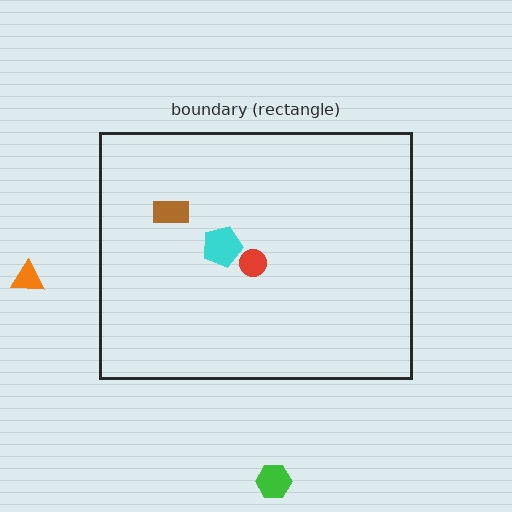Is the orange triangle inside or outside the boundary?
Outside.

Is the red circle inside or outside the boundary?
Inside.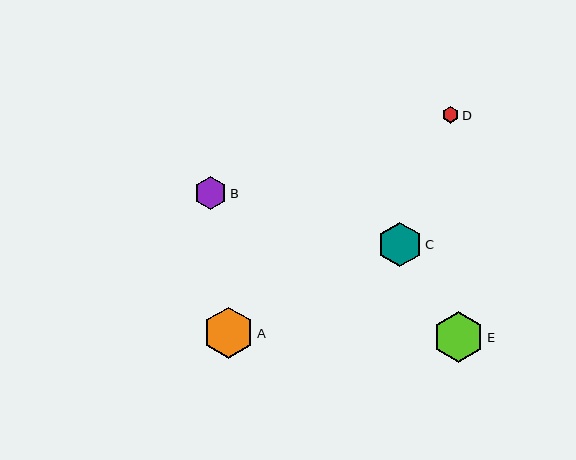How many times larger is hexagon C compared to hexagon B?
Hexagon C is approximately 1.4 times the size of hexagon B.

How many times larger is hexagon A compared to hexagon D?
Hexagon A is approximately 3.0 times the size of hexagon D.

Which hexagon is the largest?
Hexagon A is the largest with a size of approximately 51 pixels.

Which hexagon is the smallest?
Hexagon D is the smallest with a size of approximately 17 pixels.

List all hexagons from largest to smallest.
From largest to smallest: A, E, C, B, D.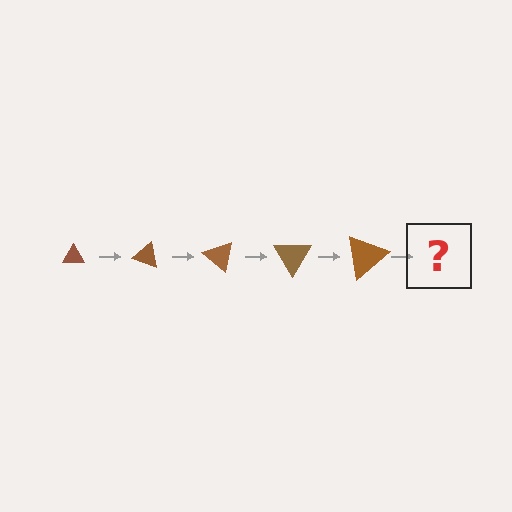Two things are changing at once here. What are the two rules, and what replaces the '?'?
The two rules are that the triangle grows larger each step and it rotates 20 degrees each step. The '?' should be a triangle, larger than the previous one and rotated 100 degrees from the start.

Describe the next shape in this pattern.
It should be a triangle, larger than the previous one and rotated 100 degrees from the start.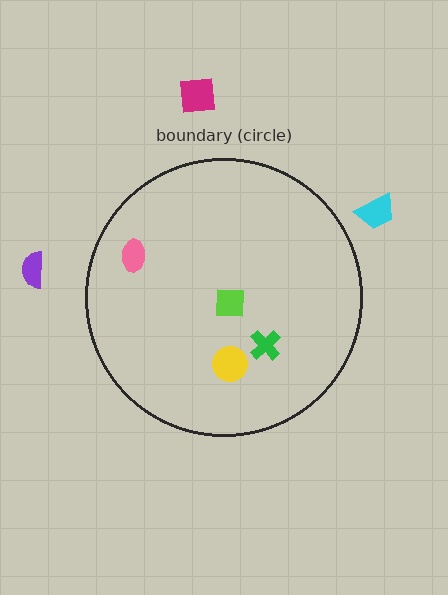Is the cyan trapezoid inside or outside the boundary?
Outside.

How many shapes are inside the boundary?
4 inside, 3 outside.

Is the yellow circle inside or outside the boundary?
Inside.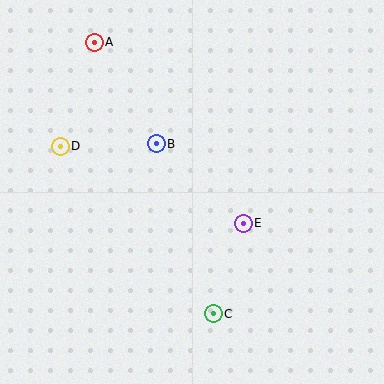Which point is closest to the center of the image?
Point E at (243, 223) is closest to the center.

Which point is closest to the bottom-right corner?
Point C is closest to the bottom-right corner.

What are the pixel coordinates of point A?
Point A is at (94, 42).